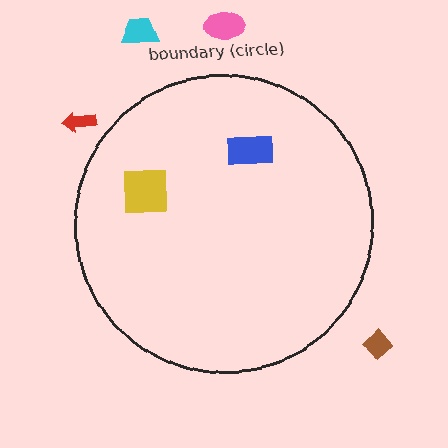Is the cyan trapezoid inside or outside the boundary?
Outside.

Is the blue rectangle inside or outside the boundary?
Inside.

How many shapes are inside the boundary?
2 inside, 4 outside.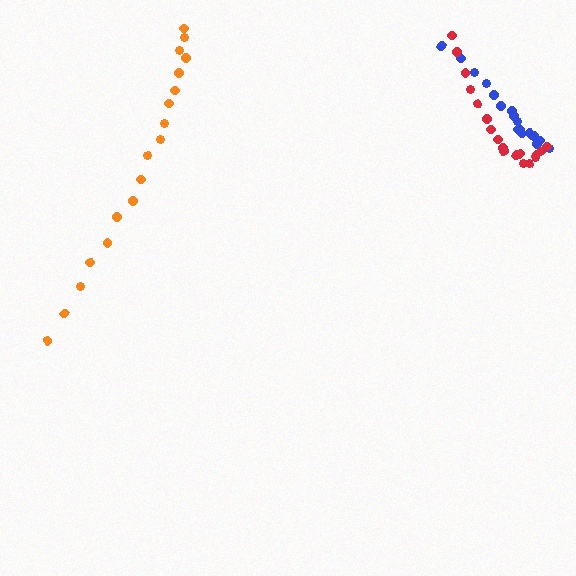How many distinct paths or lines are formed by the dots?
There are 3 distinct paths.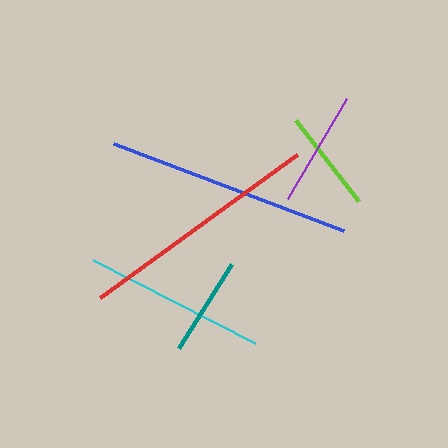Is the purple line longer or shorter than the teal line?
The purple line is longer than the teal line.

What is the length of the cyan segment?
The cyan segment is approximately 181 pixels long.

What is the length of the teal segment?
The teal segment is approximately 99 pixels long.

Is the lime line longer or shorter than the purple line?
The purple line is longer than the lime line.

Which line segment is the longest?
The blue line is the longest at approximately 246 pixels.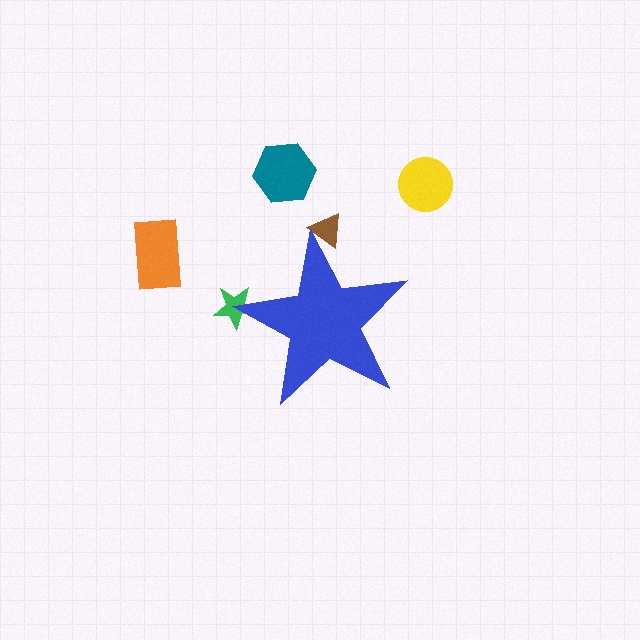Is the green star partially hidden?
Yes, the green star is partially hidden behind the blue star.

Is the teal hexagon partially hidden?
No, the teal hexagon is fully visible.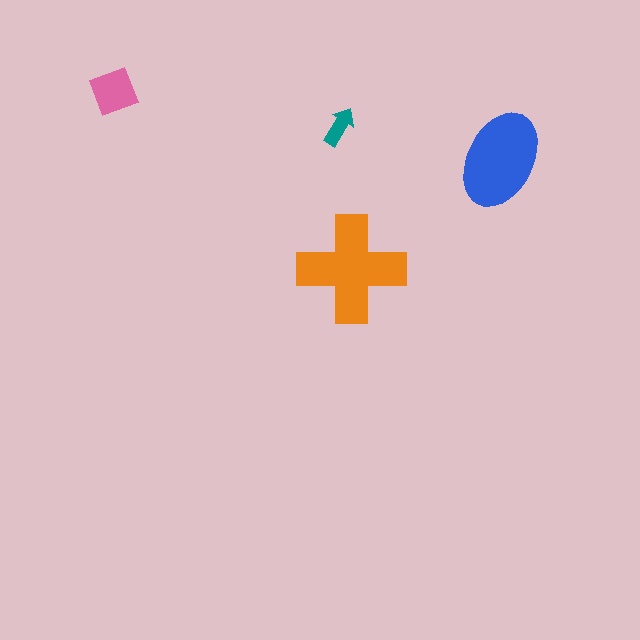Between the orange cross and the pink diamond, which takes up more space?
The orange cross.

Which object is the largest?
The orange cross.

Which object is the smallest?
The teal arrow.